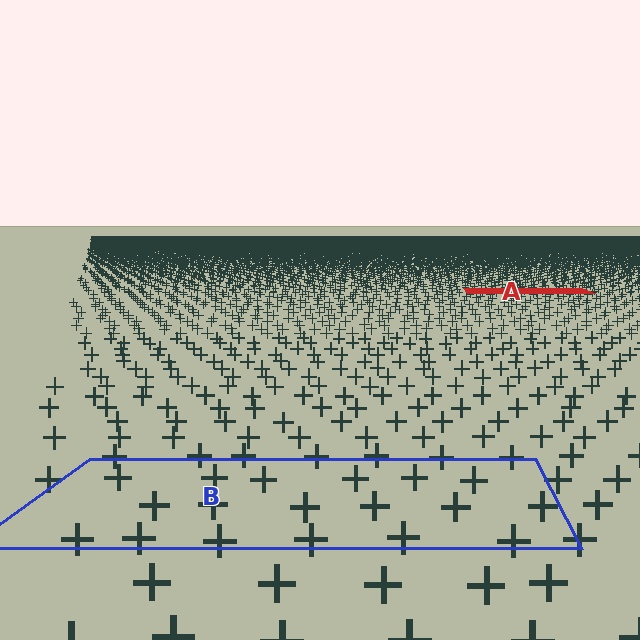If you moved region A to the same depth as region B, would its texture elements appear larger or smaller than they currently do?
They would appear larger. At a closer depth, the same texture elements are projected at a bigger on-screen size.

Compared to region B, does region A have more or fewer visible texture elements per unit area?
Region A has more texture elements per unit area — they are packed more densely because it is farther away.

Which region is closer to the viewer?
Region B is closer. The texture elements there are larger and more spread out.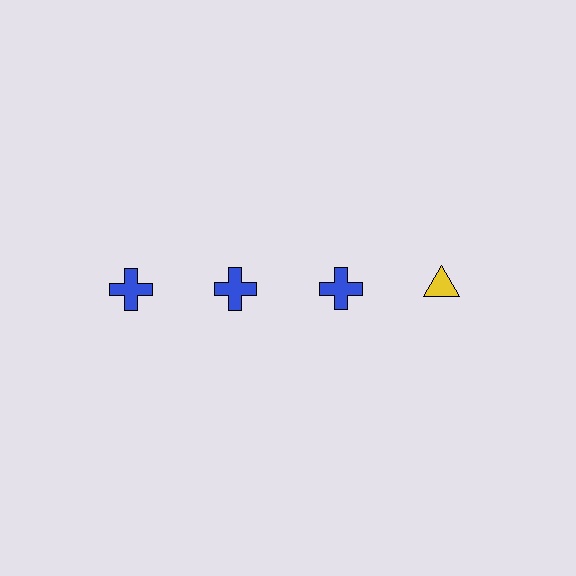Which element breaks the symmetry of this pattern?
The yellow triangle in the top row, second from right column breaks the symmetry. All other shapes are blue crosses.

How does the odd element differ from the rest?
It differs in both color (yellow instead of blue) and shape (triangle instead of cross).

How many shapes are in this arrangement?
There are 4 shapes arranged in a grid pattern.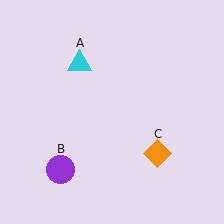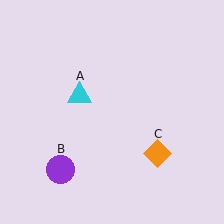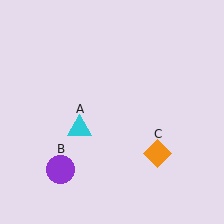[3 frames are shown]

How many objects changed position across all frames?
1 object changed position: cyan triangle (object A).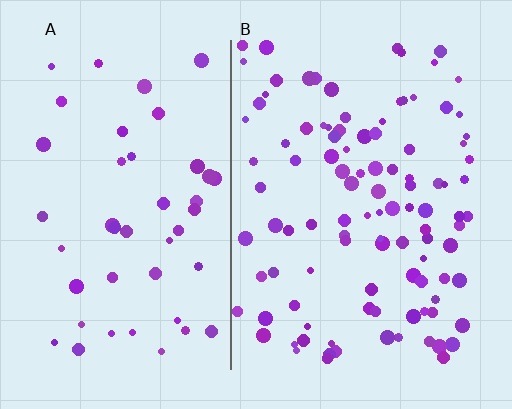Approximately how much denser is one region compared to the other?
Approximately 2.3× — region B over region A.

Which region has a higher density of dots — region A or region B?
B (the right).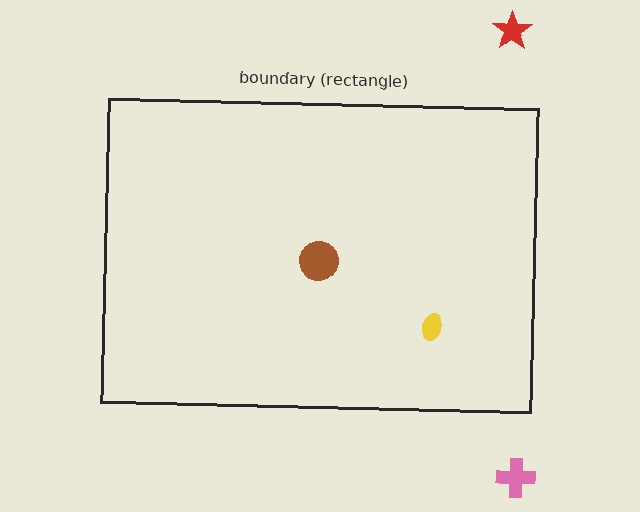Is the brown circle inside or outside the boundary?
Inside.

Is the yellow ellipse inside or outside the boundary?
Inside.